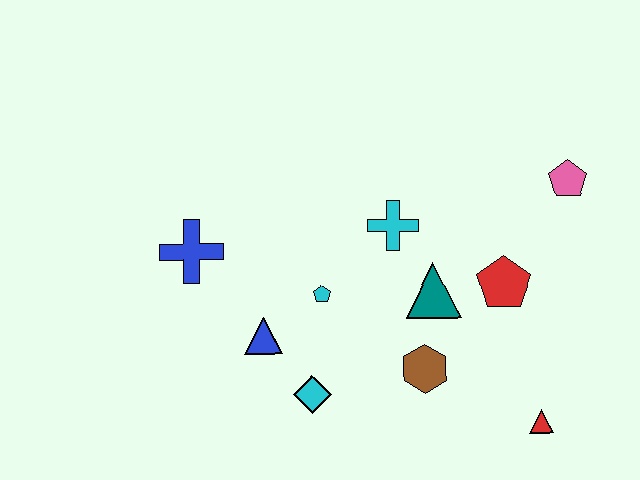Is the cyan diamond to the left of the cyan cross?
Yes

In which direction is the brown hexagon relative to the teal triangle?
The brown hexagon is below the teal triangle.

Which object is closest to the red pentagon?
The teal triangle is closest to the red pentagon.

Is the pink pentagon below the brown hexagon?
No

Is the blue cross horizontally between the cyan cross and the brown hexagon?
No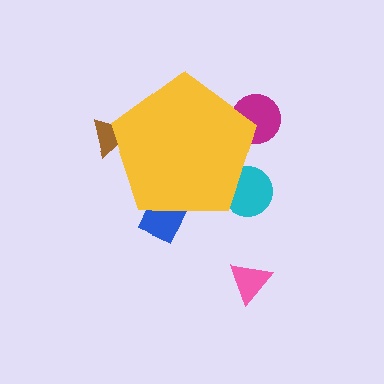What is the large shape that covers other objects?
A yellow pentagon.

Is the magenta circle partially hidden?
Yes, the magenta circle is partially hidden behind the yellow pentagon.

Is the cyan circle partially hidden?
Yes, the cyan circle is partially hidden behind the yellow pentagon.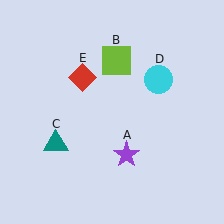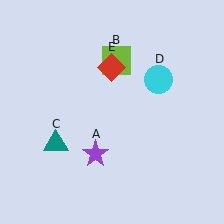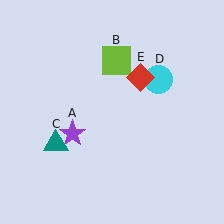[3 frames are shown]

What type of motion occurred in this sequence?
The purple star (object A), red diamond (object E) rotated clockwise around the center of the scene.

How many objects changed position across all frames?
2 objects changed position: purple star (object A), red diamond (object E).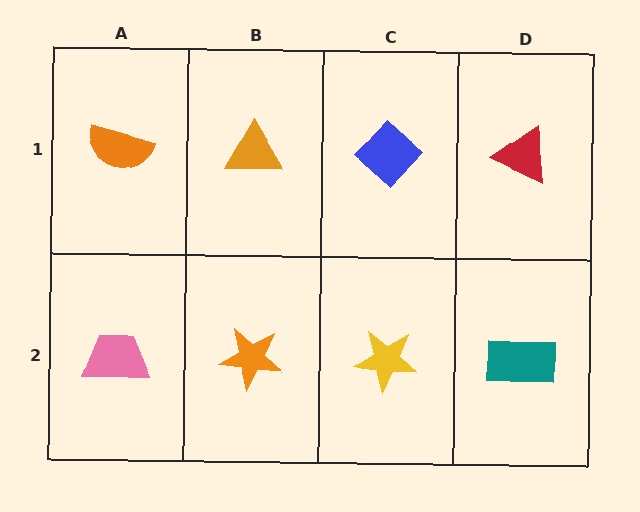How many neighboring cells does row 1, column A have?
2.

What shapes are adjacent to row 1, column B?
An orange star (row 2, column B), an orange semicircle (row 1, column A), a blue diamond (row 1, column C).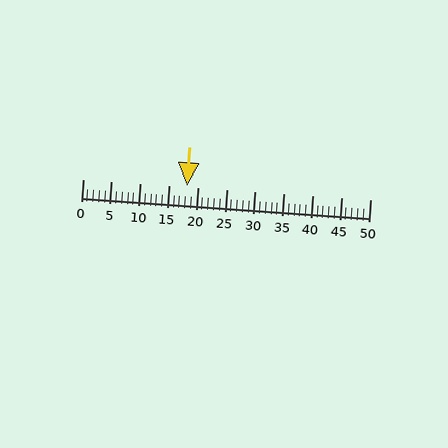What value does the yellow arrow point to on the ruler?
The yellow arrow points to approximately 18.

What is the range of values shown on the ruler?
The ruler shows values from 0 to 50.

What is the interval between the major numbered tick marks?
The major tick marks are spaced 5 units apart.